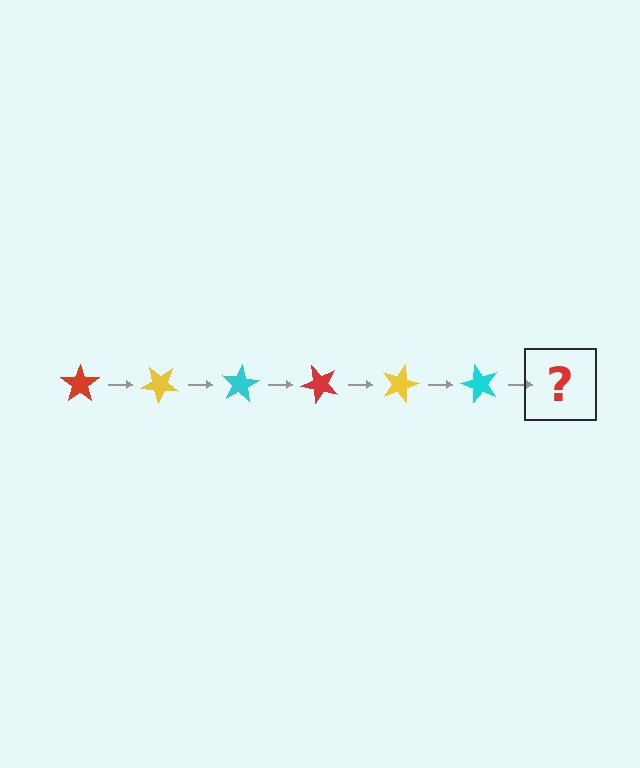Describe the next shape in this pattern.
It should be a red star, rotated 240 degrees from the start.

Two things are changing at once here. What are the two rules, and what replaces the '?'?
The two rules are that it rotates 40 degrees each step and the color cycles through red, yellow, and cyan. The '?' should be a red star, rotated 240 degrees from the start.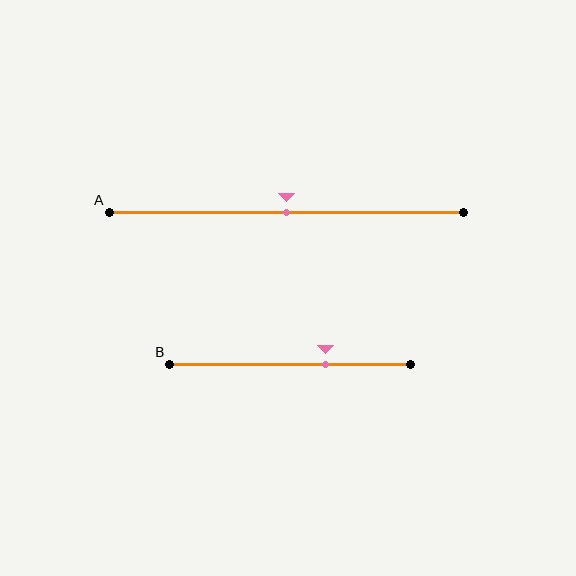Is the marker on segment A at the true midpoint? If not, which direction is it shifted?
Yes, the marker on segment A is at the true midpoint.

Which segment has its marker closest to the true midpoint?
Segment A has its marker closest to the true midpoint.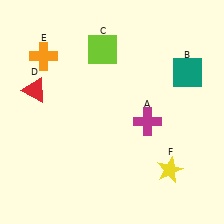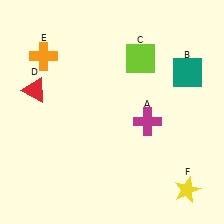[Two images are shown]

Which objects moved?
The objects that moved are: the lime square (C), the yellow star (F).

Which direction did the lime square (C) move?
The lime square (C) moved right.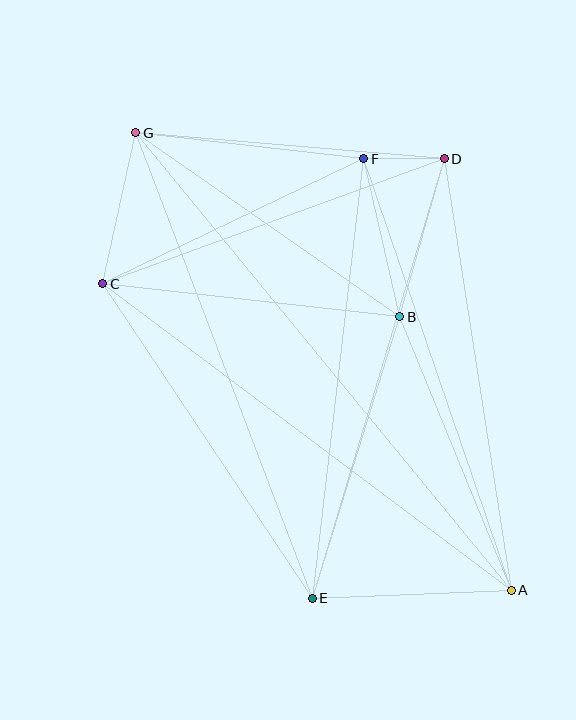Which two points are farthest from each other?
Points A and G are farthest from each other.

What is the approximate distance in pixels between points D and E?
The distance between D and E is approximately 459 pixels.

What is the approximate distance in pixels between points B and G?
The distance between B and G is approximately 322 pixels.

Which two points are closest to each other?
Points D and F are closest to each other.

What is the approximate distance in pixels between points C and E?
The distance between C and E is approximately 378 pixels.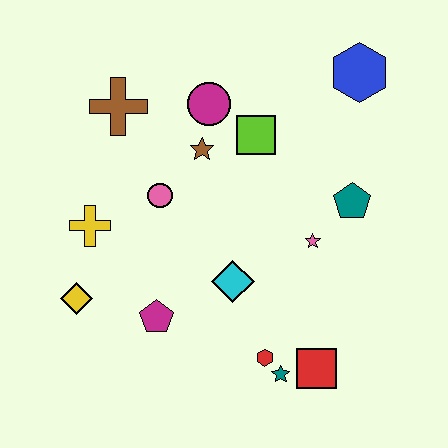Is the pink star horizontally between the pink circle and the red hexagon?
No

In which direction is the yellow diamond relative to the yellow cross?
The yellow diamond is below the yellow cross.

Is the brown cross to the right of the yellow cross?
Yes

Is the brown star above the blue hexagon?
No